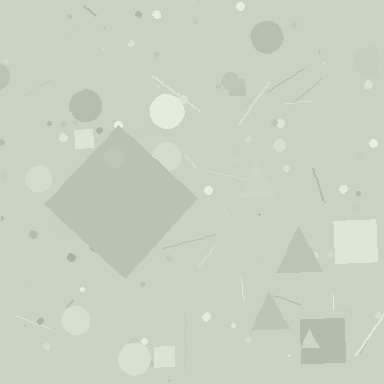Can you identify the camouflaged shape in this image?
The camouflaged shape is a diamond.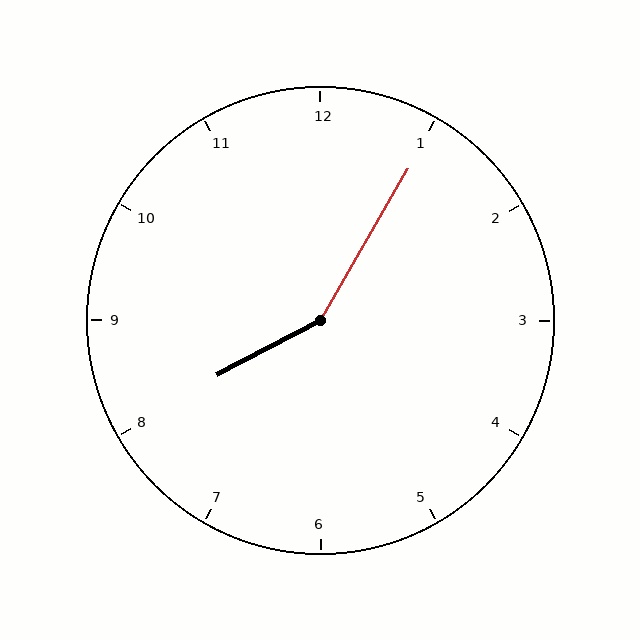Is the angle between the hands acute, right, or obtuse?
It is obtuse.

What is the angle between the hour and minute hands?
Approximately 148 degrees.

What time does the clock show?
8:05.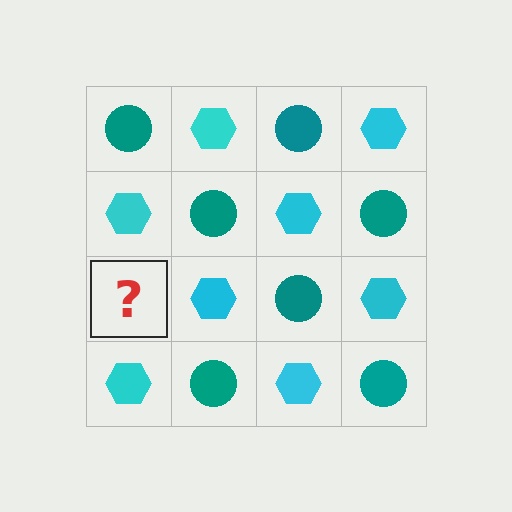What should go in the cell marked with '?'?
The missing cell should contain a teal circle.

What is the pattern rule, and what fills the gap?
The rule is that it alternates teal circle and cyan hexagon in a checkerboard pattern. The gap should be filled with a teal circle.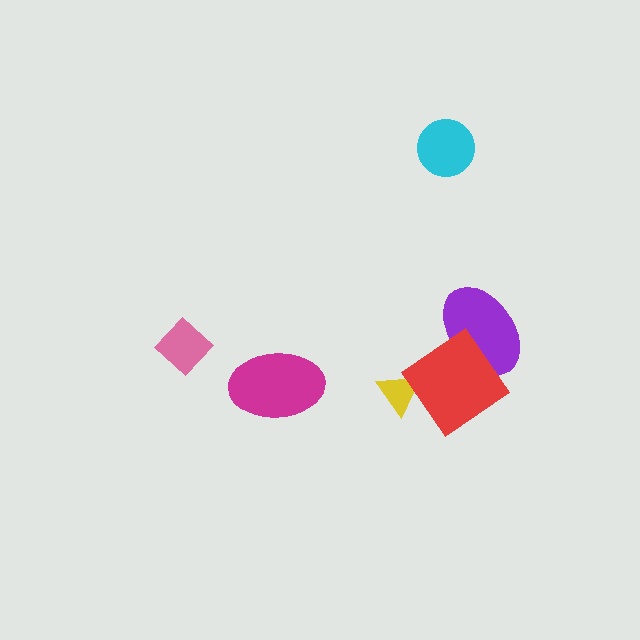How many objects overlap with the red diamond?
2 objects overlap with the red diamond.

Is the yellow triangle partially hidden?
Yes, it is partially covered by another shape.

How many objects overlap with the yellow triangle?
1 object overlaps with the yellow triangle.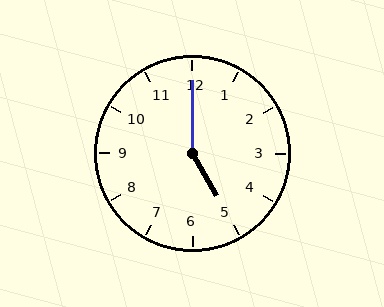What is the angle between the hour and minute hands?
Approximately 150 degrees.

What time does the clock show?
5:00.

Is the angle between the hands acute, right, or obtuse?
It is obtuse.